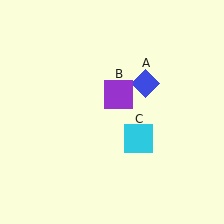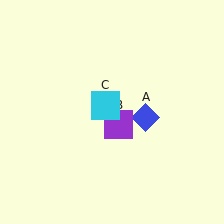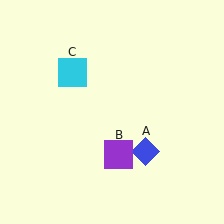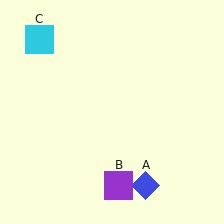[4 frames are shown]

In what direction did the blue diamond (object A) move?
The blue diamond (object A) moved down.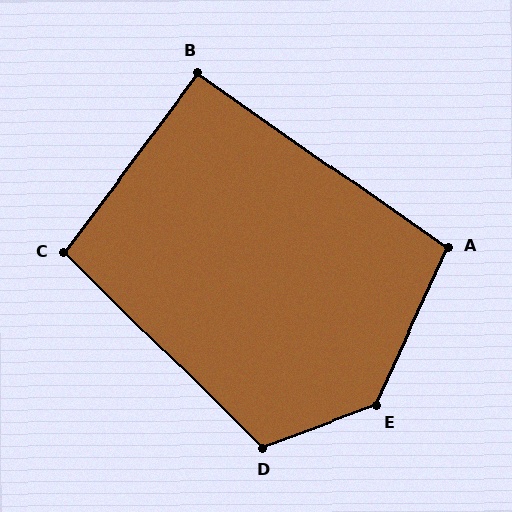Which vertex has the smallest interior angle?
B, at approximately 92 degrees.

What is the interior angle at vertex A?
Approximately 100 degrees (obtuse).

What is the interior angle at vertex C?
Approximately 98 degrees (obtuse).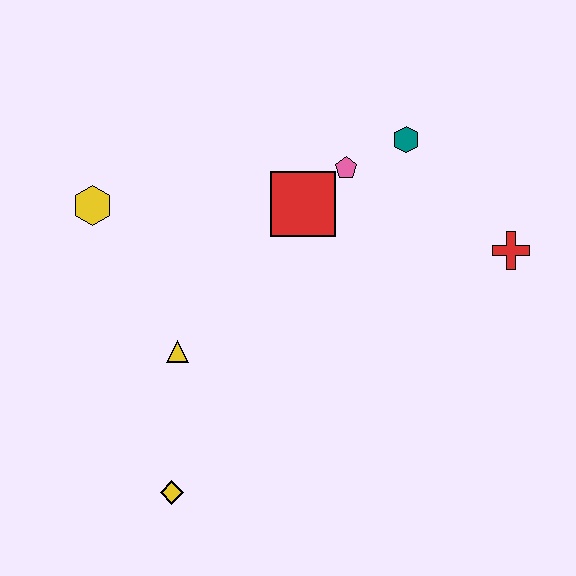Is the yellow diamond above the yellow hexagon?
No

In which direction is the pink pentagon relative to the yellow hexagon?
The pink pentagon is to the right of the yellow hexagon.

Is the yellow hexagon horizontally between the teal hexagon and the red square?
No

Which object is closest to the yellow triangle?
The yellow diamond is closest to the yellow triangle.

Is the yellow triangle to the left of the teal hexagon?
Yes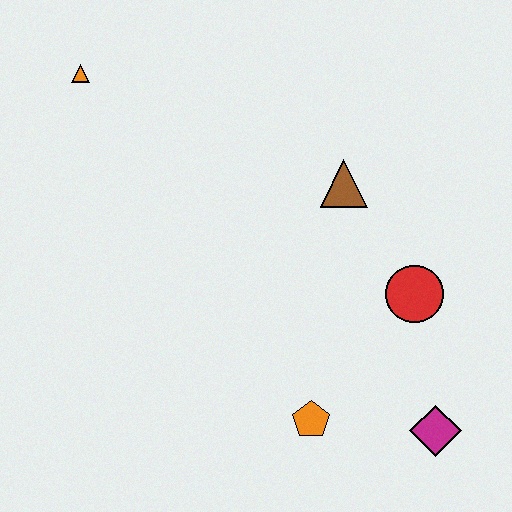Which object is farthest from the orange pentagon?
The orange triangle is farthest from the orange pentagon.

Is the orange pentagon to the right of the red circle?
No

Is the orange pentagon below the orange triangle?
Yes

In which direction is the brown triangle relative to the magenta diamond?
The brown triangle is above the magenta diamond.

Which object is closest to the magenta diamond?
The orange pentagon is closest to the magenta diamond.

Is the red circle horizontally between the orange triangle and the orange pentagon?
No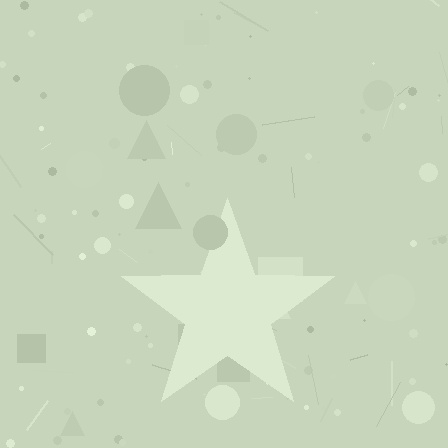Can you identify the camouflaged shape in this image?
The camouflaged shape is a star.